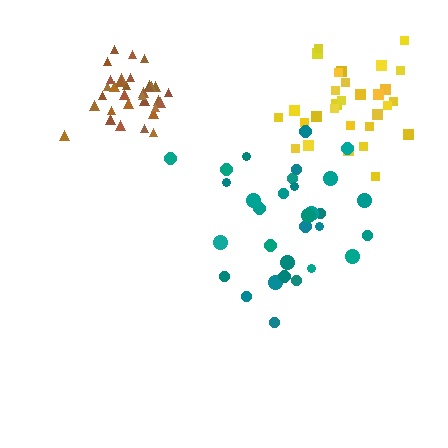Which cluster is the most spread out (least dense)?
Teal.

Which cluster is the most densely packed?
Brown.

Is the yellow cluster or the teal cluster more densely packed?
Yellow.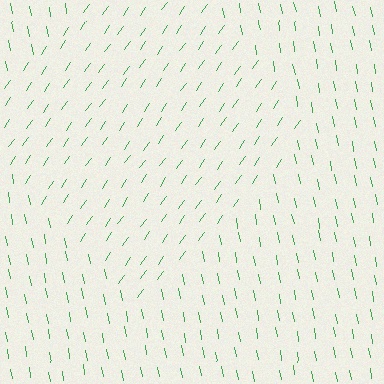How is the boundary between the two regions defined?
The boundary is defined purely by a change in line orientation (approximately 45 degrees difference). All lines are the same color and thickness.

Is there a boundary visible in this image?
Yes, there is a texture boundary formed by a change in line orientation.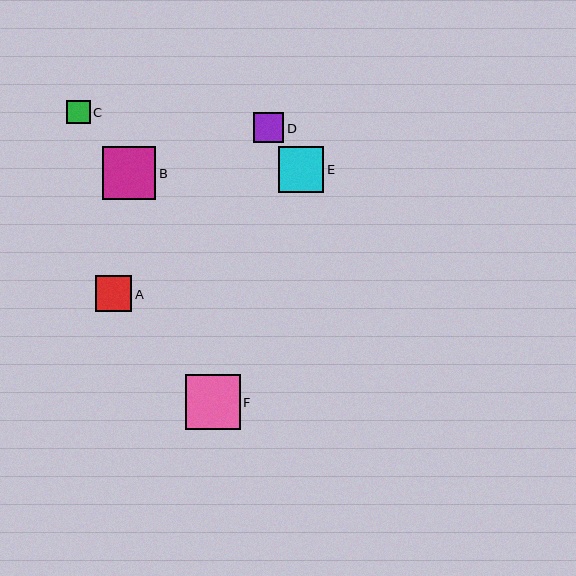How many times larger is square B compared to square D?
Square B is approximately 1.7 times the size of square D.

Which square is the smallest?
Square C is the smallest with a size of approximately 24 pixels.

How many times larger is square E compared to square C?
Square E is approximately 1.9 times the size of square C.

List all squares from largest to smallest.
From largest to smallest: F, B, E, A, D, C.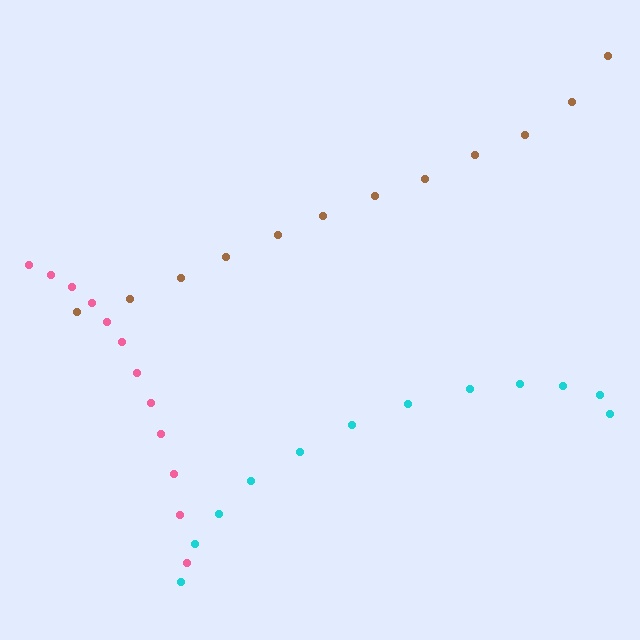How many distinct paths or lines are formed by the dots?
There are 3 distinct paths.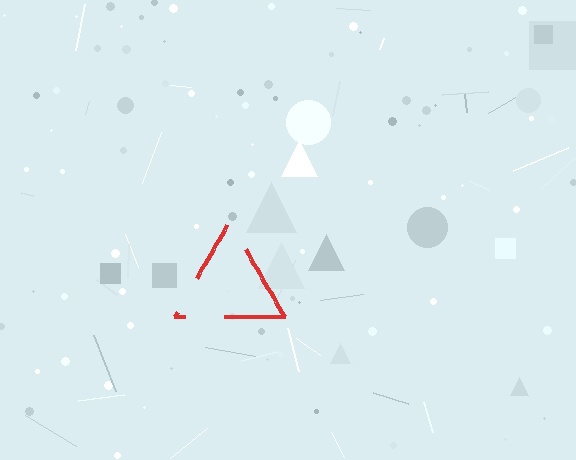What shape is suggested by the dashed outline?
The dashed outline suggests a triangle.